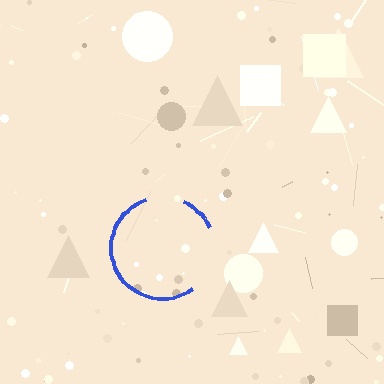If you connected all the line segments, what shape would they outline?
They would outline a circle.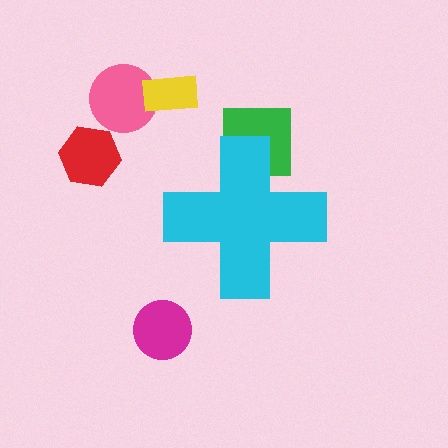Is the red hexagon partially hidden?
No, the red hexagon is fully visible.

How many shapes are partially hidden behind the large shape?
1 shape is partially hidden.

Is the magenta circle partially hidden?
No, the magenta circle is fully visible.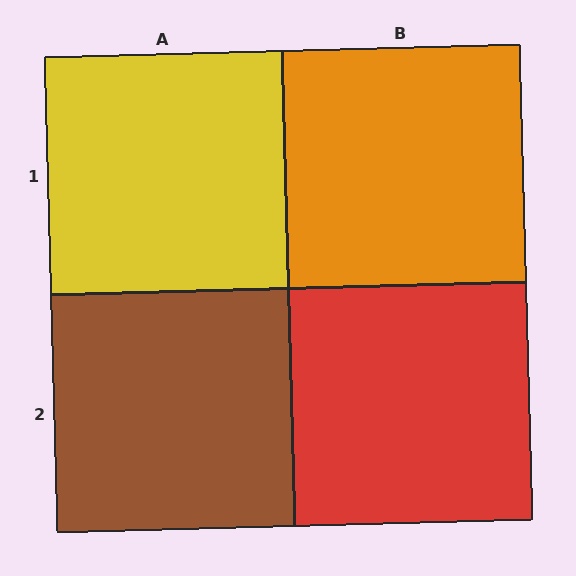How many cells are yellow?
1 cell is yellow.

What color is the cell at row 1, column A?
Yellow.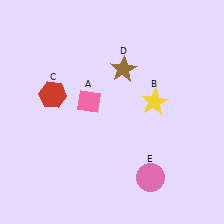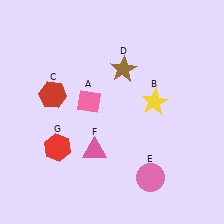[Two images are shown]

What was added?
A pink triangle (F), a red hexagon (G) were added in Image 2.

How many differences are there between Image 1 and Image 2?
There are 2 differences between the two images.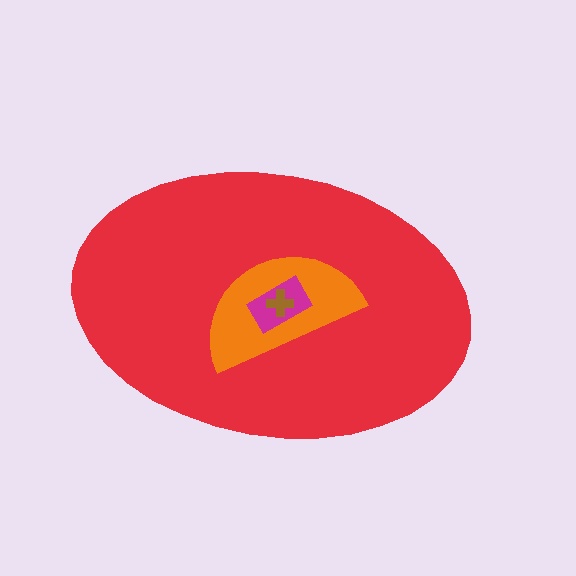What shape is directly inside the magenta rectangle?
The brown cross.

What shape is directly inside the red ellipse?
The orange semicircle.